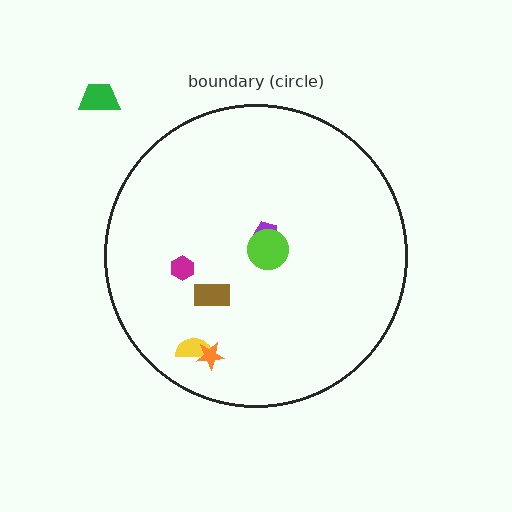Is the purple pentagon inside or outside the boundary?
Inside.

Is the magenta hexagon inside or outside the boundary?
Inside.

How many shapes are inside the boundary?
6 inside, 1 outside.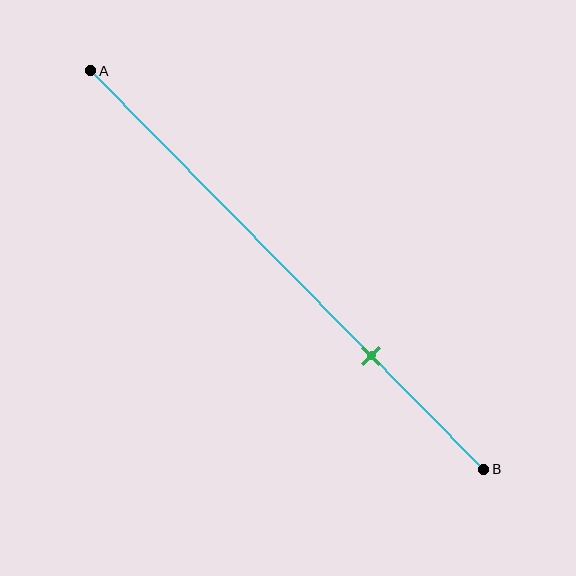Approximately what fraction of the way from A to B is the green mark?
The green mark is approximately 70% of the way from A to B.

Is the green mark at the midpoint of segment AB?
No, the mark is at about 70% from A, not at the 50% midpoint.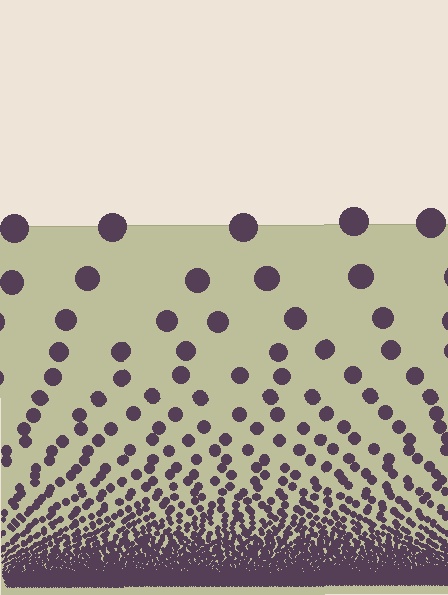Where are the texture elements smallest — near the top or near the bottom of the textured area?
Near the bottom.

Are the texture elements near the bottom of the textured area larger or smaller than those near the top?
Smaller. The gradient is inverted — elements near the bottom are smaller and denser.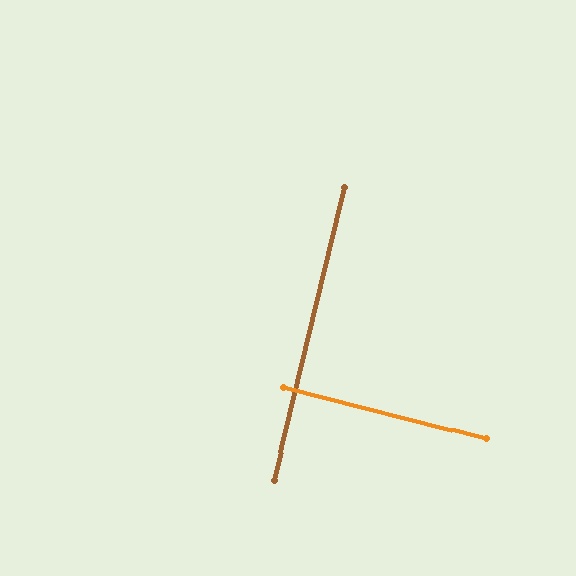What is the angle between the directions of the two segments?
Approximately 89 degrees.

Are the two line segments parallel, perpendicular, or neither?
Perpendicular — they meet at approximately 89°.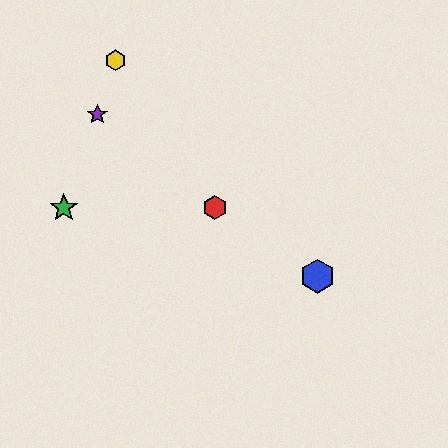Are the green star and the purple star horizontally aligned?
No, the green star is at y≈208 and the purple star is at y≈114.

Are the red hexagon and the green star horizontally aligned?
Yes, both are at y≈208.